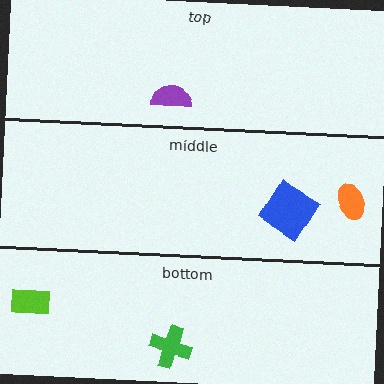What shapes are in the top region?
The purple semicircle.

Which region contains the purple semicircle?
The top region.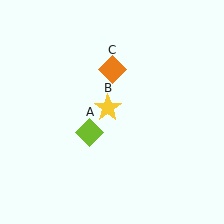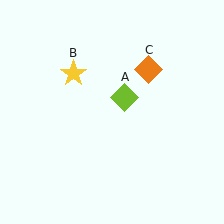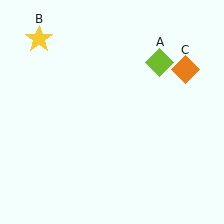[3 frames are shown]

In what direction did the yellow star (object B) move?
The yellow star (object B) moved up and to the left.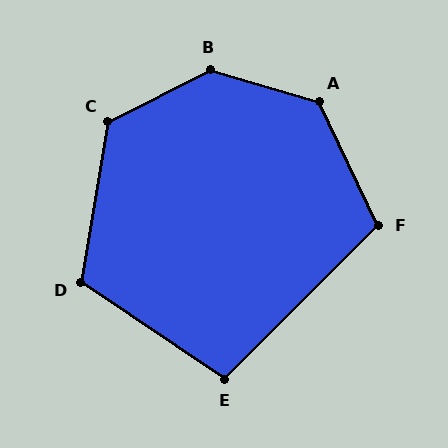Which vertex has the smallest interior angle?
E, at approximately 101 degrees.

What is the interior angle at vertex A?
Approximately 132 degrees (obtuse).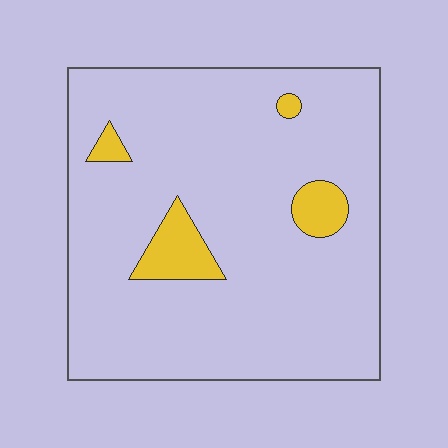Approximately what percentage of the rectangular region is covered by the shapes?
Approximately 10%.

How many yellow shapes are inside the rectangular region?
4.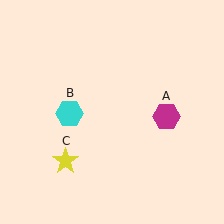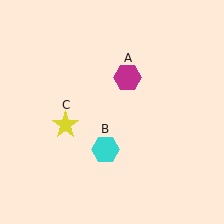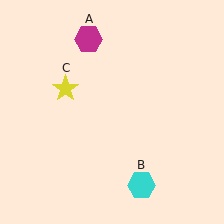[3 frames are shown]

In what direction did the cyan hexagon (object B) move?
The cyan hexagon (object B) moved down and to the right.